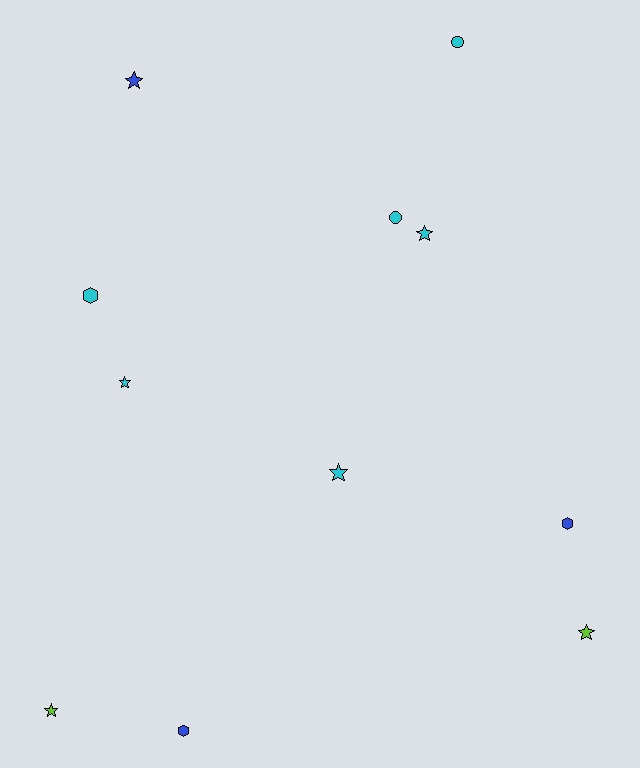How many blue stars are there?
There is 1 blue star.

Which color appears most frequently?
Cyan, with 6 objects.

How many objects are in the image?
There are 11 objects.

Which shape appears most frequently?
Star, with 6 objects.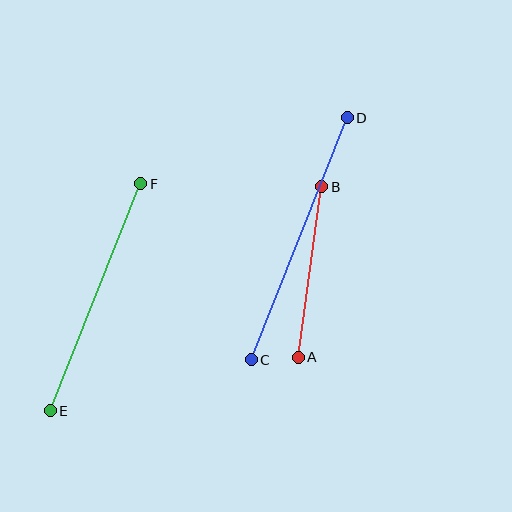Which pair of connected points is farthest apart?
Points C and D are farthest apart.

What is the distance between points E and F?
The distance is approximately 244 pixels.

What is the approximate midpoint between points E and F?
The midpoint is at approximately (95, 297) pixels.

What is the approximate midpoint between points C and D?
The midpoint is at approximately (299, 239) pixels.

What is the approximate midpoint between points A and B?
The midpoint is at approximately (310, 272) pixels.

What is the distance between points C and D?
The distance is approximately 260 pixels.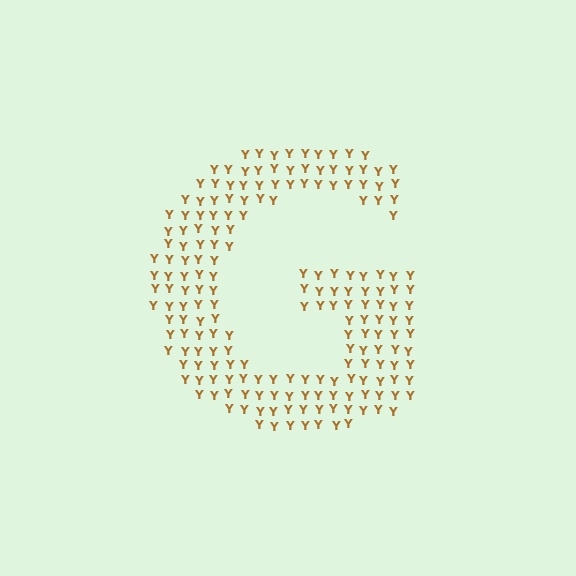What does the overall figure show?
The overall figure shows the letter G.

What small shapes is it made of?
It is made of small letter Y's.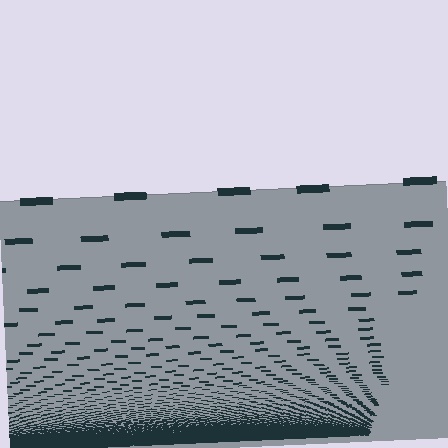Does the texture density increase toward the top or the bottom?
Density increases toward the bottom.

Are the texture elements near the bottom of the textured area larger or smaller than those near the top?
Smaller. The gradient is inverted — elements near the bottom are smaller and denser.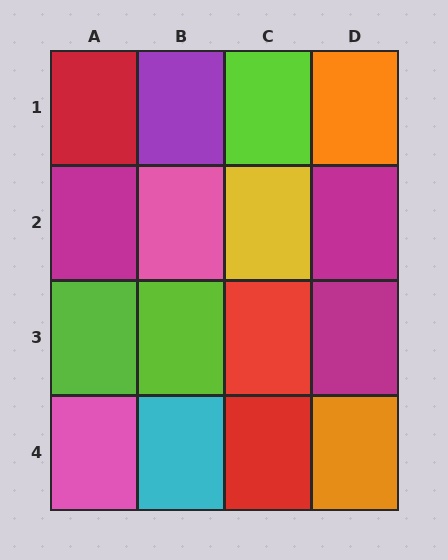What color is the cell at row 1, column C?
Lime.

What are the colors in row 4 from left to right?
Pink, cyan, red, orange.